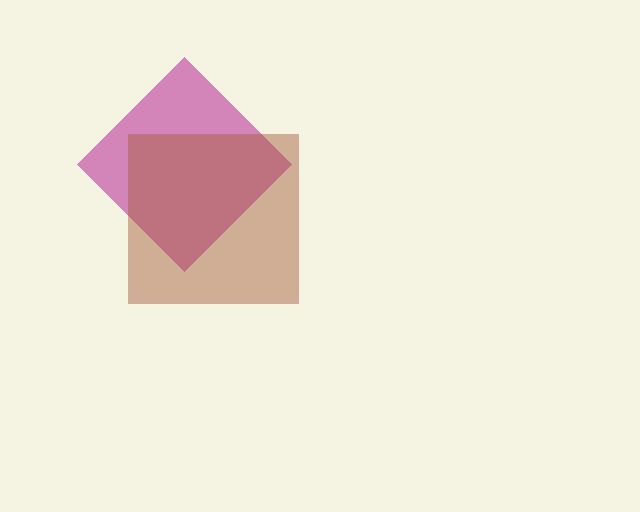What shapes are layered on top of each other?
The layered shapes are: a magenta diamond, a brown square.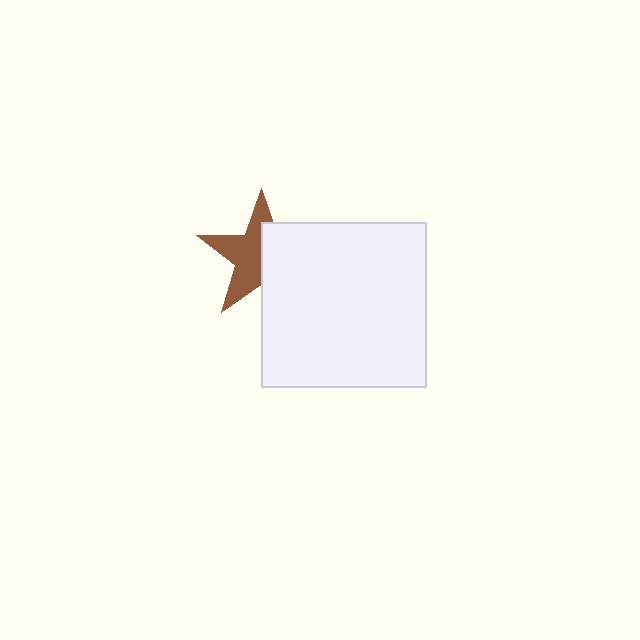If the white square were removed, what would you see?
You would see the complete brown star.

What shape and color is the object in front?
The object in front is a white square.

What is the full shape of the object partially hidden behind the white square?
The partially hidden object is a brown star.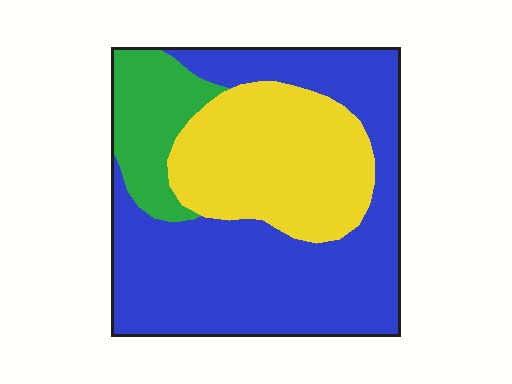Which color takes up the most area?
Blue, at roughly 55%.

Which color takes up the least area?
Green, at roughly 15%.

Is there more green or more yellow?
Yellow.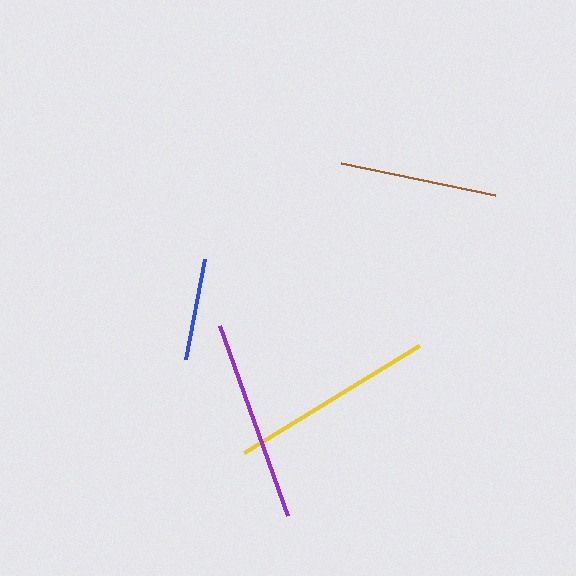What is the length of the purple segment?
The purple segment is approximately 201 pixels long.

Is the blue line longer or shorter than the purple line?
The purple line is longer than the blue line.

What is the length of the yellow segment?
The yellow segment is approximately 205 pixels long.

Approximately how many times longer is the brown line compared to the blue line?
The brown line is approximately 1.6 times the length of the blue line.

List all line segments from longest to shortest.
From longest to shortest: yellow, purple, brown, blue.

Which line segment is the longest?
The yellow line is the longest at approximately 205 pixels.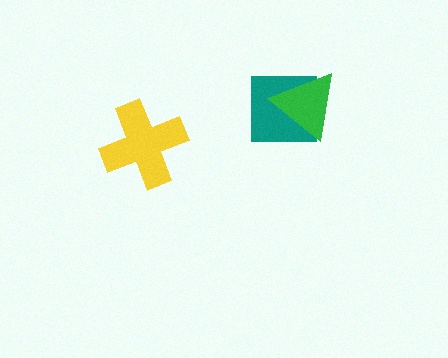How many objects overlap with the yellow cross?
0 objects overlap with the yellow cross.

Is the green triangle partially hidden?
No, no other shape covers it.